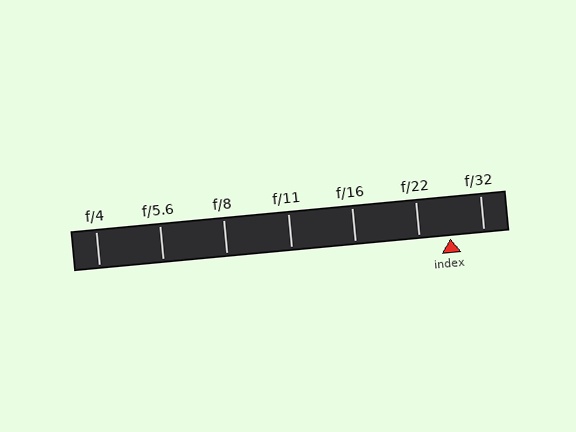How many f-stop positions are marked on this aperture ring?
There are 7 f-stop positions marked.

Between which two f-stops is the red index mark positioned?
The index mark is between f/22 and f/32.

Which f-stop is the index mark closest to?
The index mark is closest to f/22.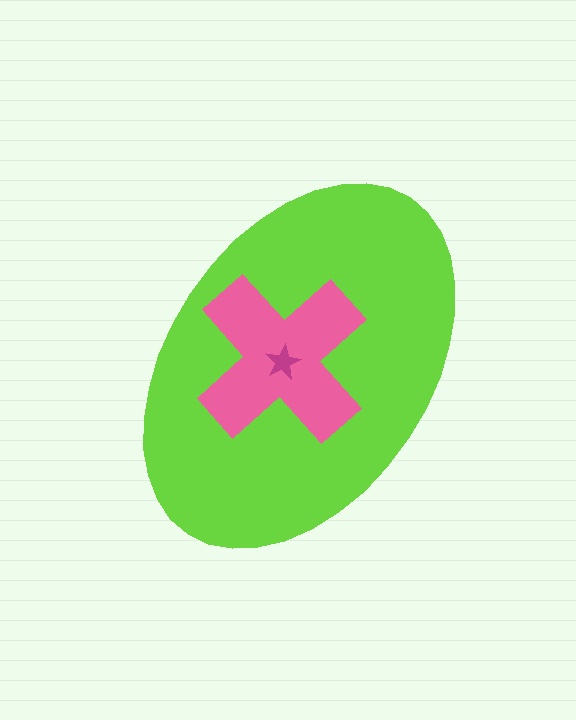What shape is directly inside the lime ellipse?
The pink cross.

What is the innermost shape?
The magenta star.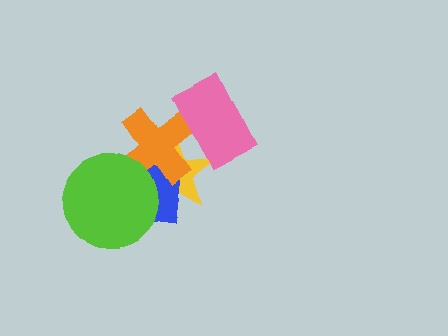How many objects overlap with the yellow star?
4 objects overlap with the yellow star.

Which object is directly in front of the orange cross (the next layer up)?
The pink rectangle is directly in front of the orange cross.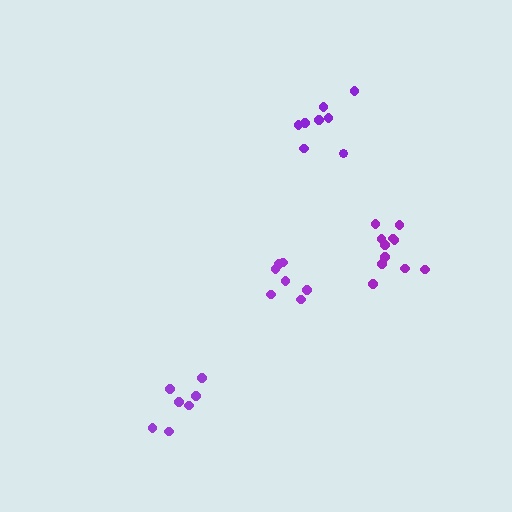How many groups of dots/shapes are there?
There are 4 groups.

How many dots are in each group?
Group 1: 11 dots, Group 2: 7 dots, Group 3: 7 dots, Group 4: 8 dots (33 total).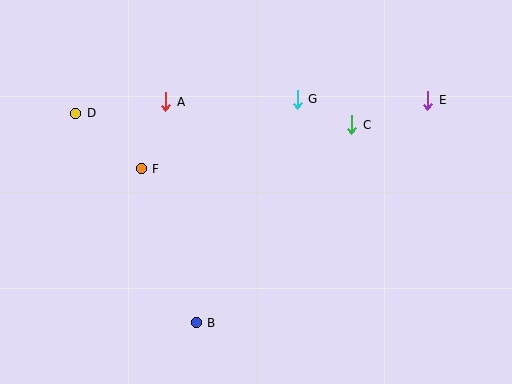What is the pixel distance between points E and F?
The distance between E and F is 295 pixels.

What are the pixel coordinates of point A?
Point A is at (166, 102).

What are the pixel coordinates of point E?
Point E is at (428, 100).